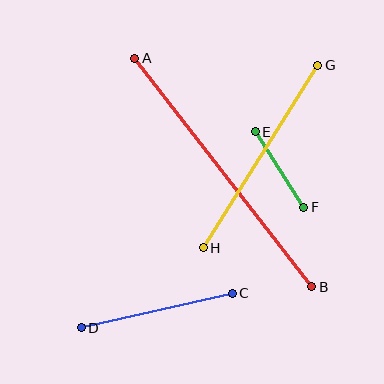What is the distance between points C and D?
The distance is approximately 155 pixels.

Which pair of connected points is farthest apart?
Points A and B are farthest apart.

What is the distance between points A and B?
The distance is approximately 289 pixels.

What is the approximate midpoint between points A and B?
The midpoint is at approximately (223, 172) pixels.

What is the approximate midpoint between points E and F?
The midpoint is at approximately (280, 170) pixels.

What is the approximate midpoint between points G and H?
The midpoint is at approximately (260, 157) pixels.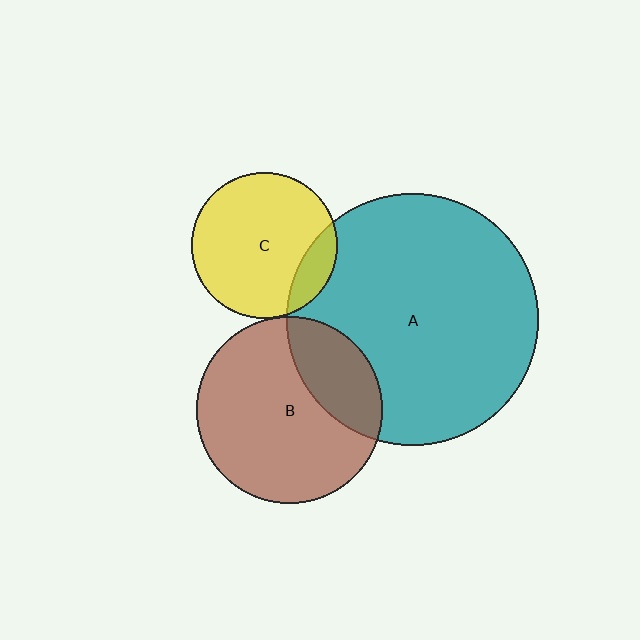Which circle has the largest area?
Circle A (teal).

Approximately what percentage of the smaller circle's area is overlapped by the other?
Approximately 15%.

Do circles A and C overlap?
Yes.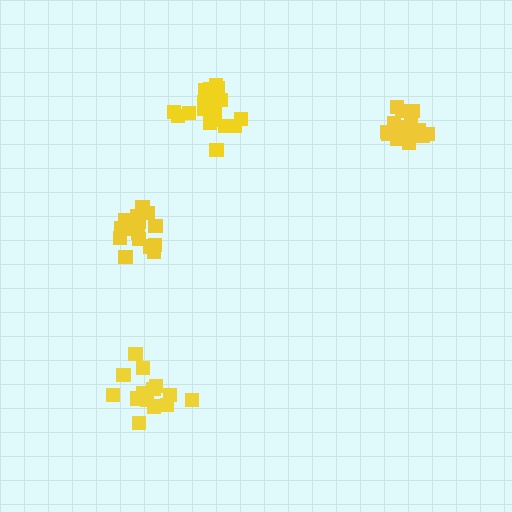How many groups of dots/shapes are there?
There are 4 groups.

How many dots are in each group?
Group 1: 16 dots, Group 2: 20 dots, Group 3: 14 dots, Group 4: 16 dots (66 total).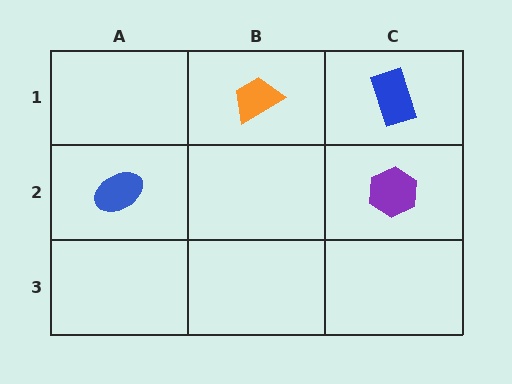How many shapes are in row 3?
0 shapes.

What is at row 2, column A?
A blue ellipse.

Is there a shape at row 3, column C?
No, that cell is empty.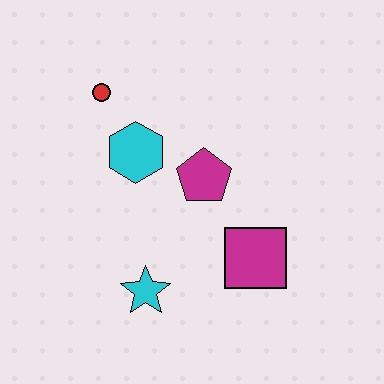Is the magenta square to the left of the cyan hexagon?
No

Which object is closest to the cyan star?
The magenta square is closest to the cyan star.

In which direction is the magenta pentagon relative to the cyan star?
The magenta pentagon is above the cyan star.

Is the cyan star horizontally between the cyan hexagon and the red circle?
No